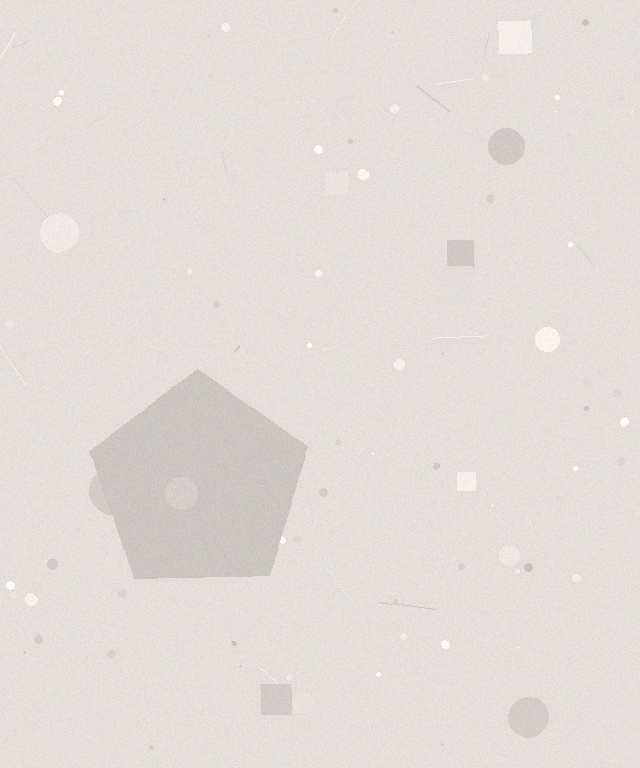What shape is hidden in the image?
A pentagon is hidden in the image.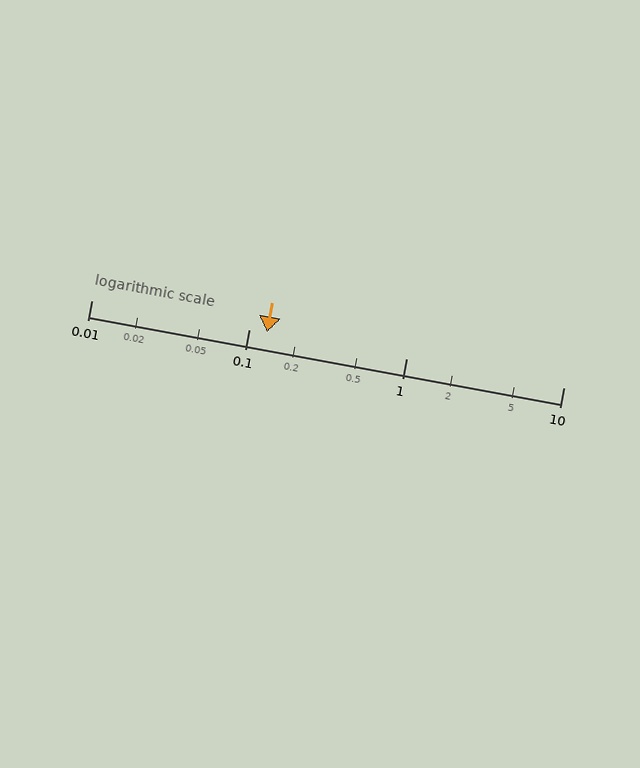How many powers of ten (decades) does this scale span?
The scale spans 3 decades, from 0.01 to 10.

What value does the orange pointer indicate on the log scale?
The pointer indicates approximately 0.13.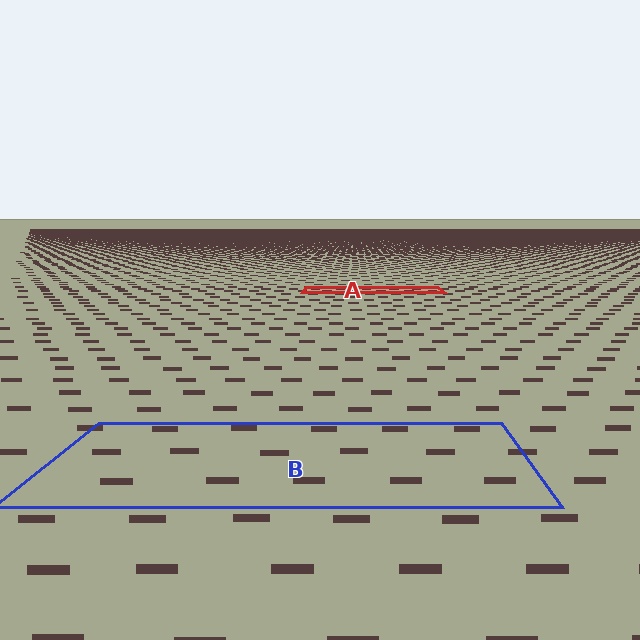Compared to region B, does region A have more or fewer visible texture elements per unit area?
Region A has more texture elements per unit area — they are packed more densely because it is farther away.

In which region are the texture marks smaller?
The texture marks are smaller in region A, because it is farther away.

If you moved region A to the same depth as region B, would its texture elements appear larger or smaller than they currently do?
They would appear larger. At a closer depth, the same texture elements are projected at a bigger on-screen size.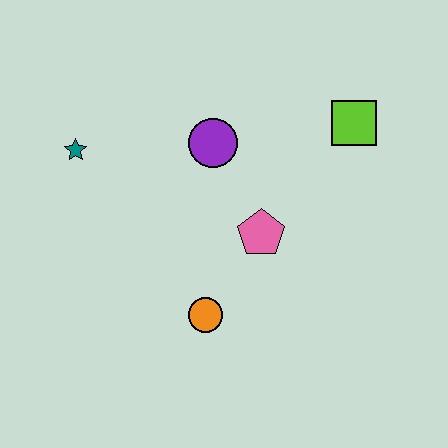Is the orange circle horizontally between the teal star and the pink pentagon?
Yes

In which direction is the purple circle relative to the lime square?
The purple circle is to the left of the lime square.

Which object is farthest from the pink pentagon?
The teal star is farthest from the pink pentagon.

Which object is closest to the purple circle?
The pink pentagon is closest to the purple circle.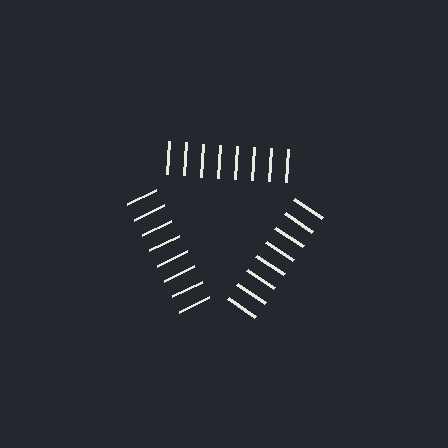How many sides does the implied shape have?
3 sides — the line-ends trace a triangle.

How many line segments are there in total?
24 — 8 along each of the 3 edges.